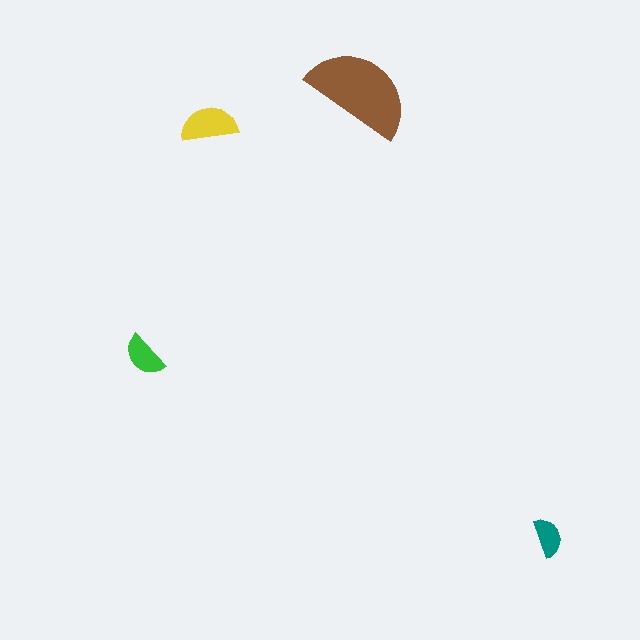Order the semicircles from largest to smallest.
the brown one, the yellow one, the green one, the teal one.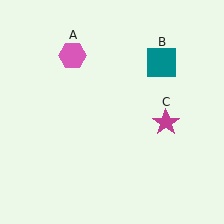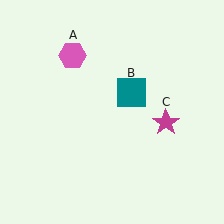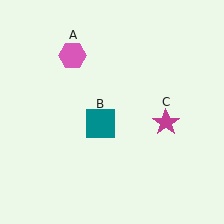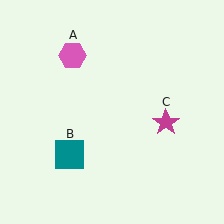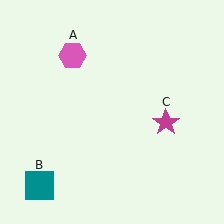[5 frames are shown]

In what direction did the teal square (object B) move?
The teal square (object B) moved down and to the left.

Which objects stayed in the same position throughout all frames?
Pink hexagon (object A) and magenta star (object C) remained stationary.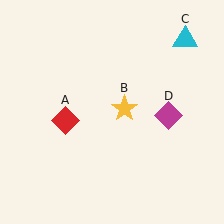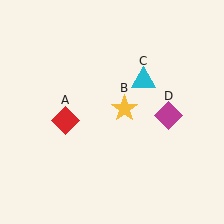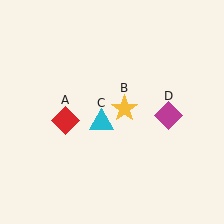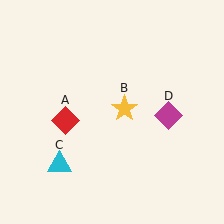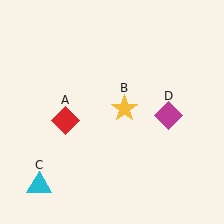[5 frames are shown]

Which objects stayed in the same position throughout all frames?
Red diamond (object A) and yellow star (object B) and magenta diamond (object D) remained stationary.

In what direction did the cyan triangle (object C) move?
The cyan triangle (object C) moved down and to the left.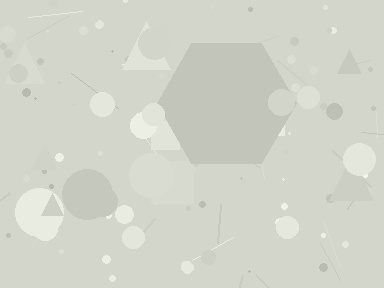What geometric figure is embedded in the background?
A hexagon is embedded in the background.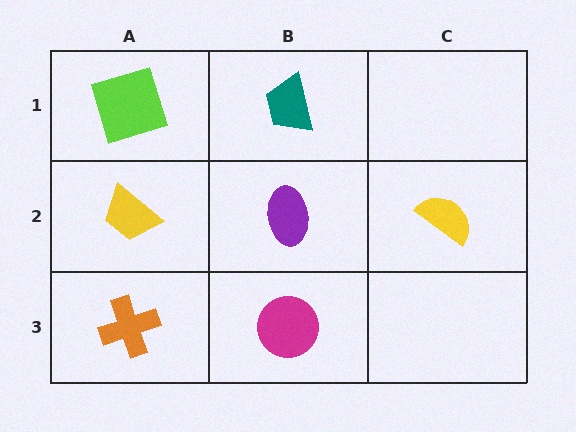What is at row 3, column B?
A magenta circle.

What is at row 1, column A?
A lime square.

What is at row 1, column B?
A teal trapezoid.